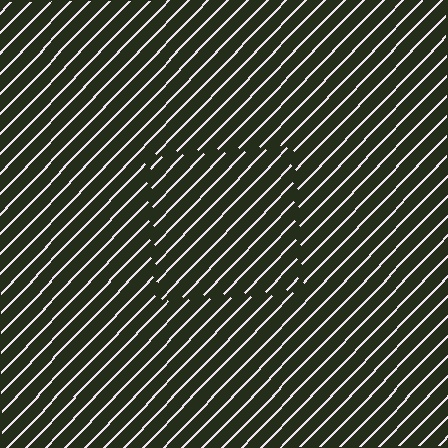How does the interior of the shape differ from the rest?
The interior of the shape contains the same grating, shifted by half a period — the contour is defined by the phase discontinuity where line-ends from the inner and outer gratings abut.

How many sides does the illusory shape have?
4 sides — the line-ends trace a square.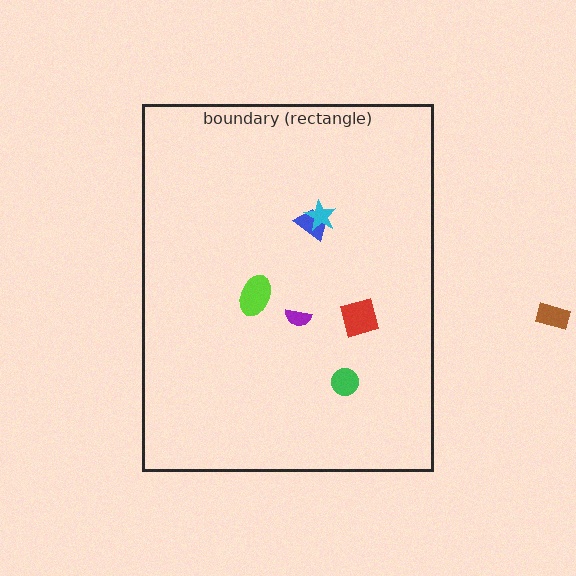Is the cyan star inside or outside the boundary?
Inside.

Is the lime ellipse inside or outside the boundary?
Inside.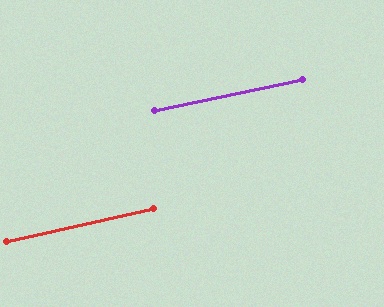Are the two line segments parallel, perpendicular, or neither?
Parallel — their directions differ by only 0.9°.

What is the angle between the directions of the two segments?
Approximately 1 degree.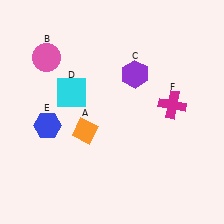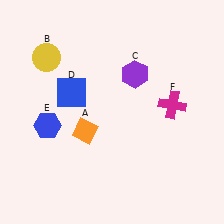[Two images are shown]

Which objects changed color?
B changed from pink to yellow. D changed from cyan to blue.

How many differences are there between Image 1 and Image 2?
There are 2 differences between the two images.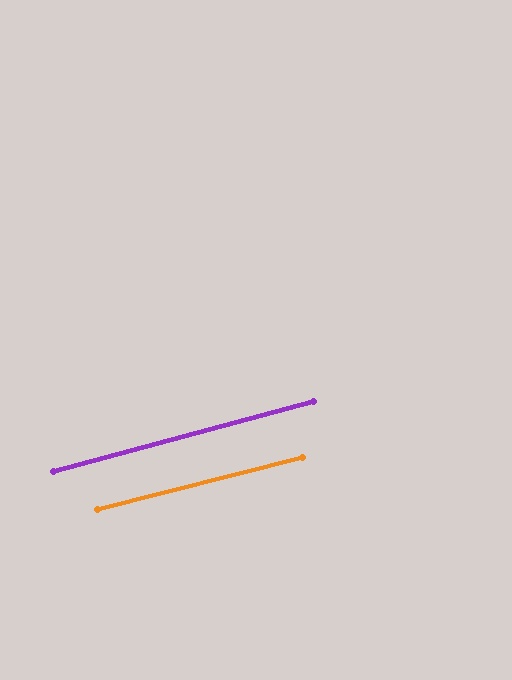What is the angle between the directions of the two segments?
Approximately 1 degree.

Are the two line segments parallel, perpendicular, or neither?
Parallel — their directions differ by only 0.8°.